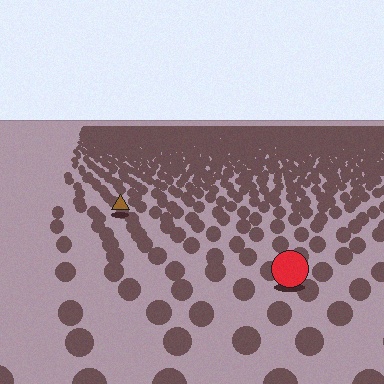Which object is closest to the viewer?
The red circle is closest. The texture marks near it are larger and more spread out.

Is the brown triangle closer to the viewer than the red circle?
No. The red circle is closer — you can tell from the texture gradient: the ground texture is coarser near it.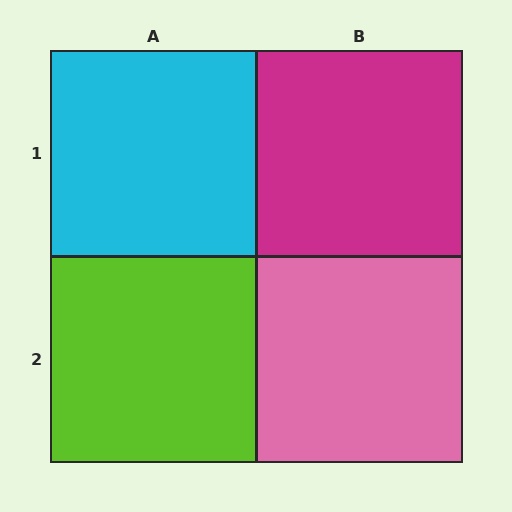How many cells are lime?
1 cell is lime.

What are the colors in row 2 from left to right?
Lime, pink.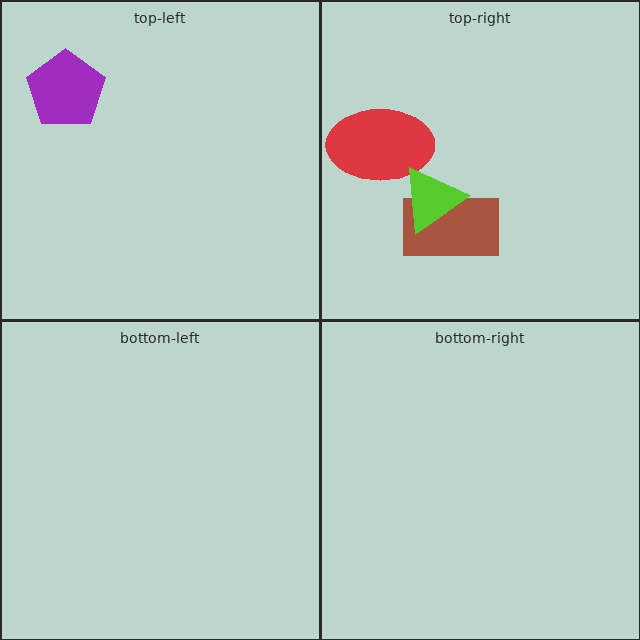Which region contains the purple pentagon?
The top-left region.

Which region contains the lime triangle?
The top-right region.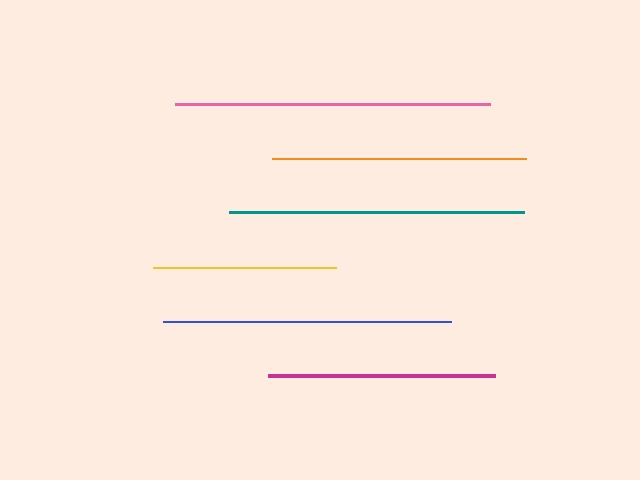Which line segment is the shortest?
The yellow line is the shortest at approximately 183 pixels.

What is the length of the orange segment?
The orange segment is approximately 254 pixels long.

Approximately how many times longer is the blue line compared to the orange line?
The blue line is approximately 1.1 times the length of the orange line.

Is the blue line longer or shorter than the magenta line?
The blue line is longer than the magenta line.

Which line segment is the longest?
The pink line is the longest at approximately 315 pixels.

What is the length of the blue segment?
The blue segment is approximately 288 pixels long.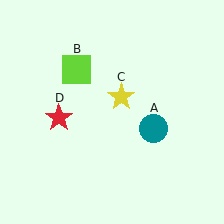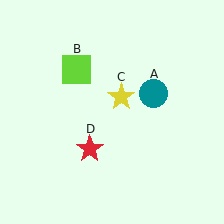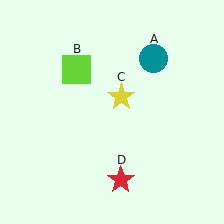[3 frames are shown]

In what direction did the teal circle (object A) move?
The teal circle (object A) moved up.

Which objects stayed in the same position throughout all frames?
Lime square (object B) and yellow star (object C) remained stationary.